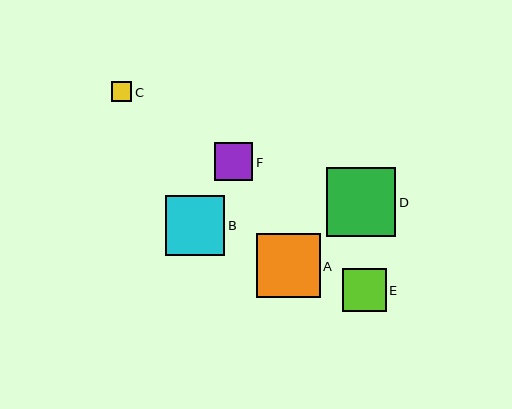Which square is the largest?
Square D is the largest with a size of approximately 69 pixels.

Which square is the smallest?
Square C is the smallest with a size of approximately 20 pixels.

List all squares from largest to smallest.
From largest to smallest: D, A, B, E, F, C.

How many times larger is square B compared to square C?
Square B is approximately 3.0 times the size of square C.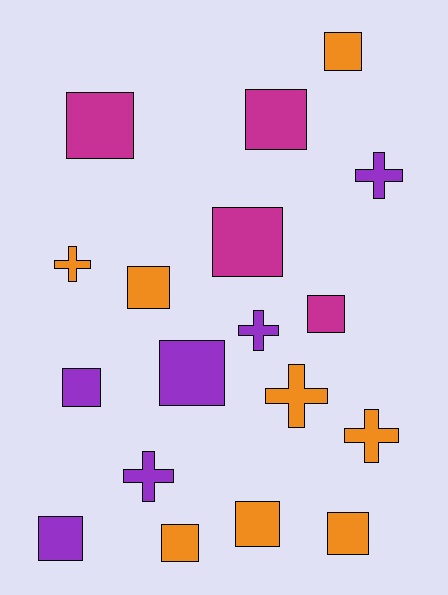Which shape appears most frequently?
Square, with 12 objects.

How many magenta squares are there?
There are 4 magenta squares.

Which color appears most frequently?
Orange, with 8 objects.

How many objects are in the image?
There are 18 objects.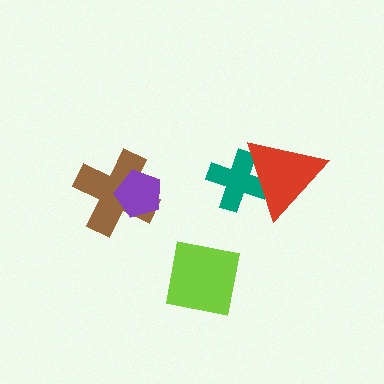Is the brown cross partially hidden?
Yes, it is partially covered by another shape.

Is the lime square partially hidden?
No, no other shape covers it.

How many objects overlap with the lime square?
0 objects overlap with the lime square.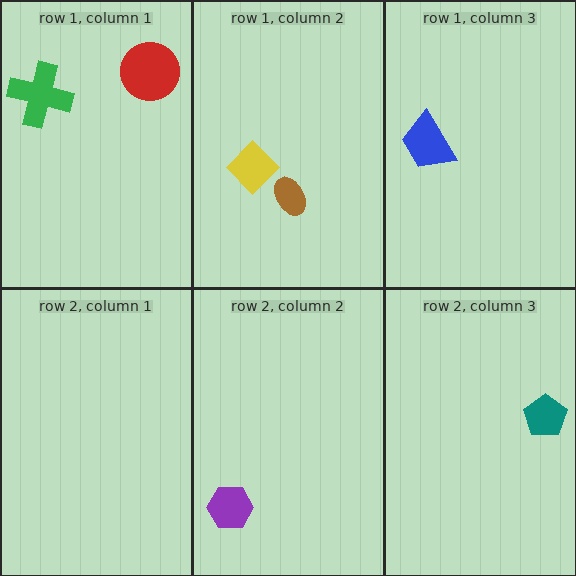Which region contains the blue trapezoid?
The row 1, column 3 region.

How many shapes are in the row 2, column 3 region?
1.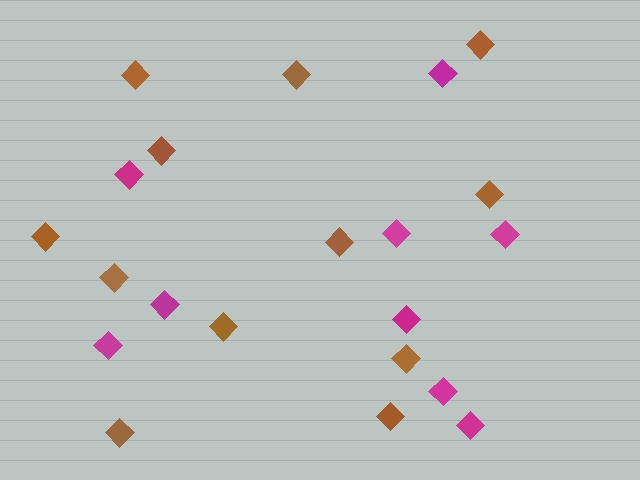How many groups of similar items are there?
There are 2 groups: one group of magenta diamonds (9) and one group of brown diamonds (12).